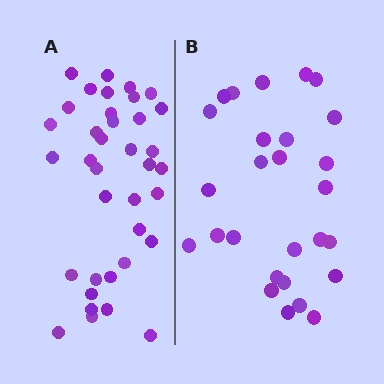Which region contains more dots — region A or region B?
Region A (the left region) has more dots.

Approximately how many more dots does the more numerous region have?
Region A has roughly 10 or so more dots than region B.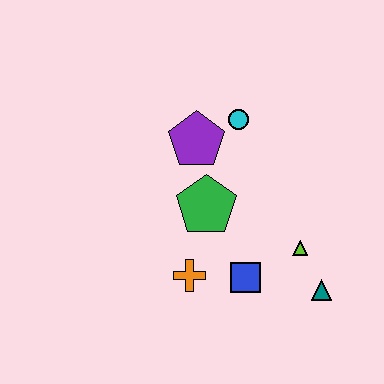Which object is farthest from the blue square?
The cyan circle is farthest from the blue square.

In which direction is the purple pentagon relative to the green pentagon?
The purple pentagon is above the green pentagon.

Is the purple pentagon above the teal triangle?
Yes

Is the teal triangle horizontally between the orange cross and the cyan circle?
No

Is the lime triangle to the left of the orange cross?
No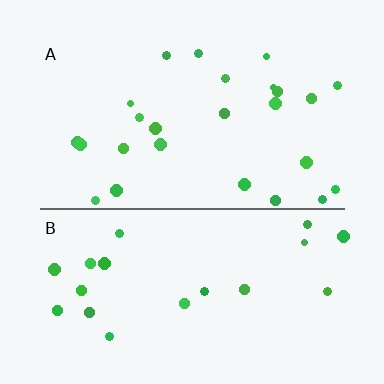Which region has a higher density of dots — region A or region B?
A (the top).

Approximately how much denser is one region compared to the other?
Approximately 1.3× — region A over region B.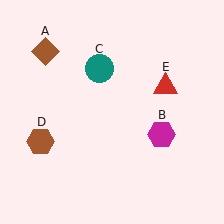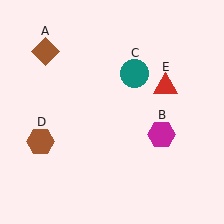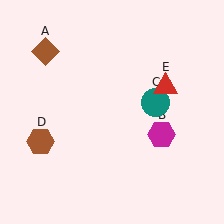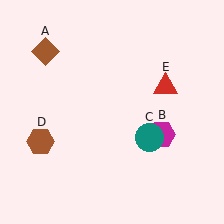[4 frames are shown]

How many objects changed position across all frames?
1 object changed position: teal circle (object C).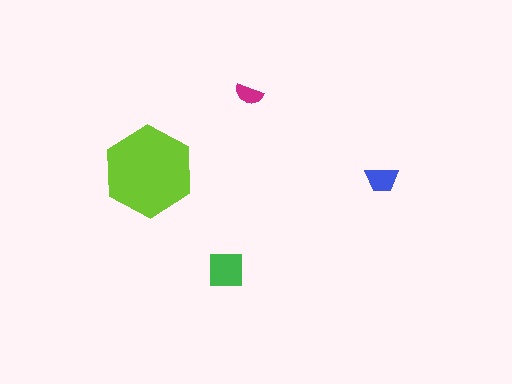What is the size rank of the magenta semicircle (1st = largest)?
4th.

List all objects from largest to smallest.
The lime hexagon, the green square, the blue trapezoid, the magenta semicircle.